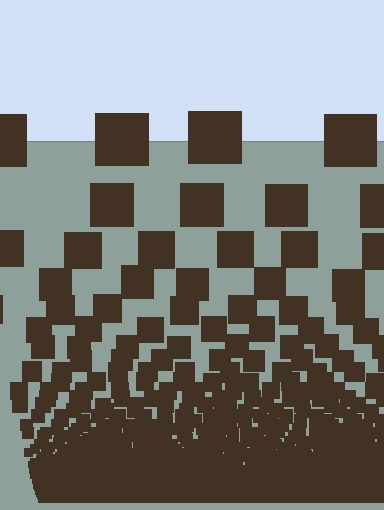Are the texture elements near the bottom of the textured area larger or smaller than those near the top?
Smaller. The gradient is inverted — elements near the bottom are smaller and denser.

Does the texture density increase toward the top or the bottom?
Density increases toward the bottom.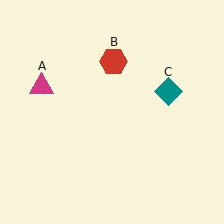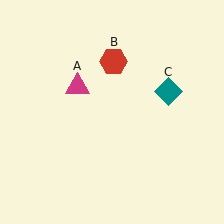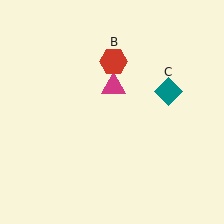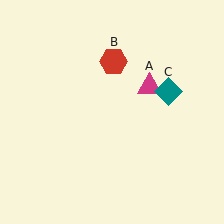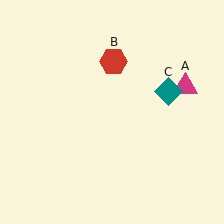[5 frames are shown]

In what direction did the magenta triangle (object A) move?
The magenta triangle (object A) moved right.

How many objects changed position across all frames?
1 object changed position: magenta triangle (object A).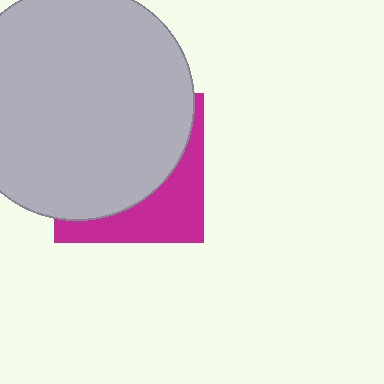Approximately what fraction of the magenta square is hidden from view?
Roughly 67% of the magenta square is hidden behind the light gray circle.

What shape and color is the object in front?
The object in front is a light gray circle.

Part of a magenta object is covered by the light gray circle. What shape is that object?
It is a square.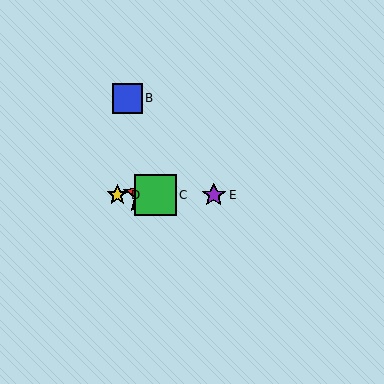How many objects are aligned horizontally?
4 objects (A, C, D, E) are aligned horizontally.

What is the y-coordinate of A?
Object A is at y≈195.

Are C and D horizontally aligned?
Yes, both are at y≈195.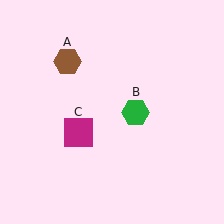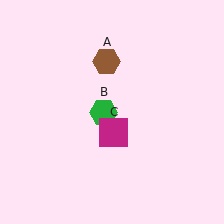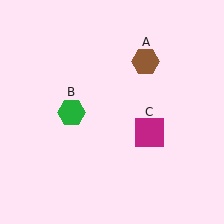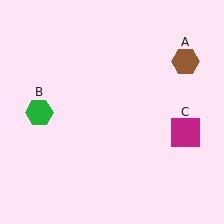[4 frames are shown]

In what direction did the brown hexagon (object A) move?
The brown hexagon (object A) moved right.